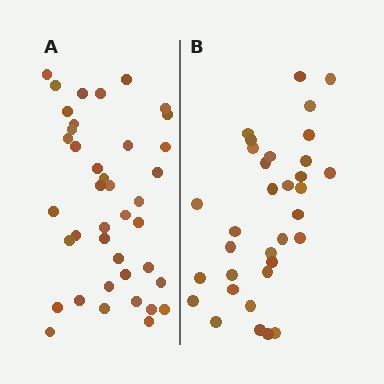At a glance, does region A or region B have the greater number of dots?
Region A (the left region) has more dots.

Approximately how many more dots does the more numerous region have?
Region A has roughly 8 or so more dots than region B.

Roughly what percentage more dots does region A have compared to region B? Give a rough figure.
About 20% more.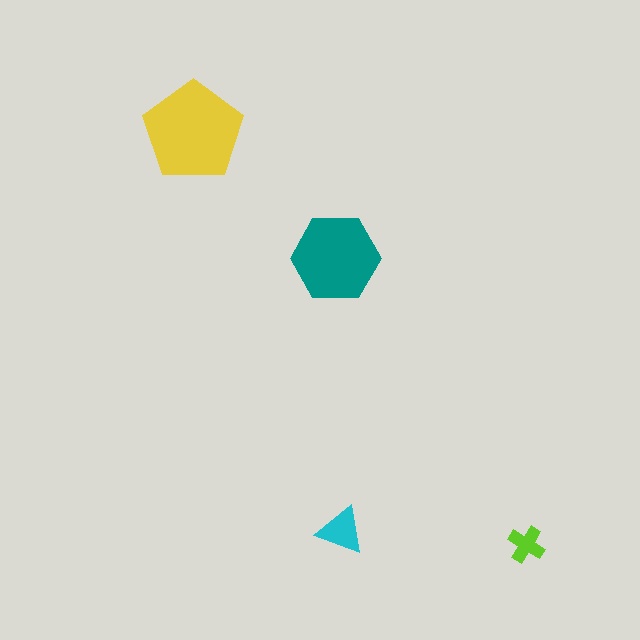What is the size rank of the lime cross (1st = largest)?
4th.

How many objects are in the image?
There are 4 objects in the image.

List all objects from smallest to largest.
The lime cross, the cyan triangle, the teal hexagon, the yellow pentagon.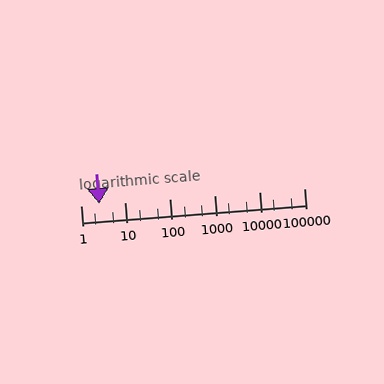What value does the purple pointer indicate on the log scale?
The pointer indicates approximately 2.6.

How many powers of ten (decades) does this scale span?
The scale spans 5 decades, from 1 to 100000.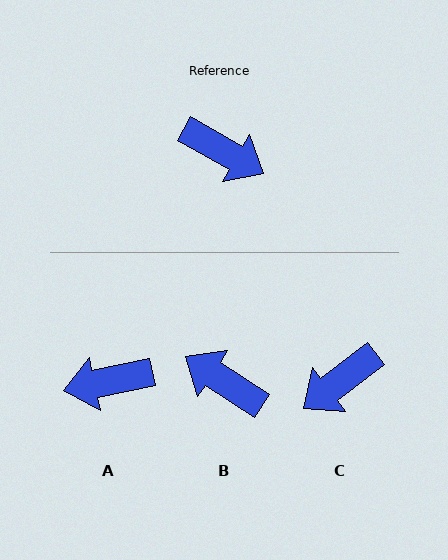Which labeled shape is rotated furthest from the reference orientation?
B, about 176 degrees away.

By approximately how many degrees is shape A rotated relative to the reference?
Approximately 139 degrees clockwise.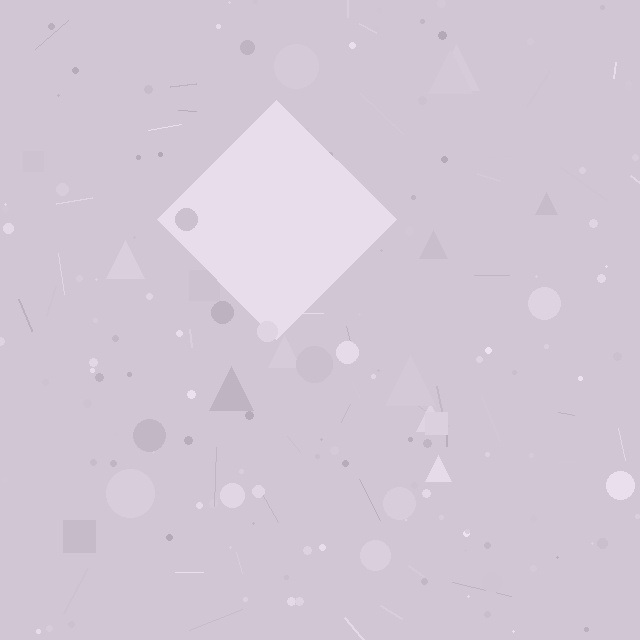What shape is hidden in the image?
A diamond is hidden in the image.